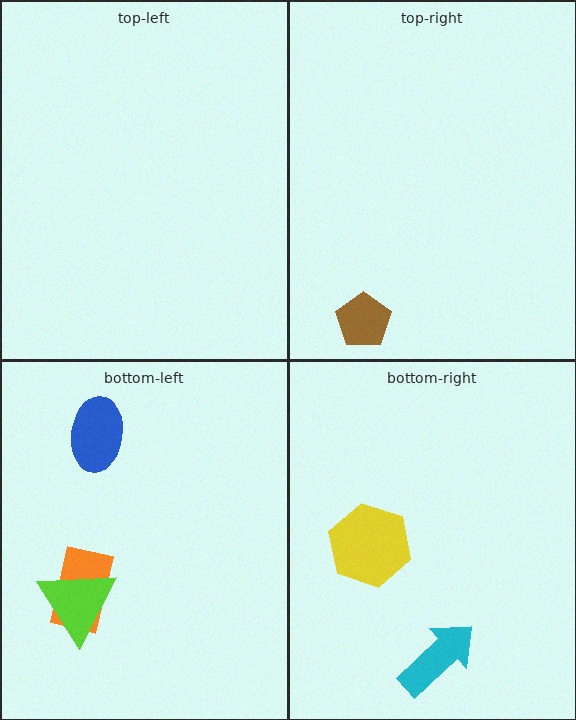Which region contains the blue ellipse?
The bottom-left region.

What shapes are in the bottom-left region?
The orange rectangle, the lime triangle, the blue ellipse.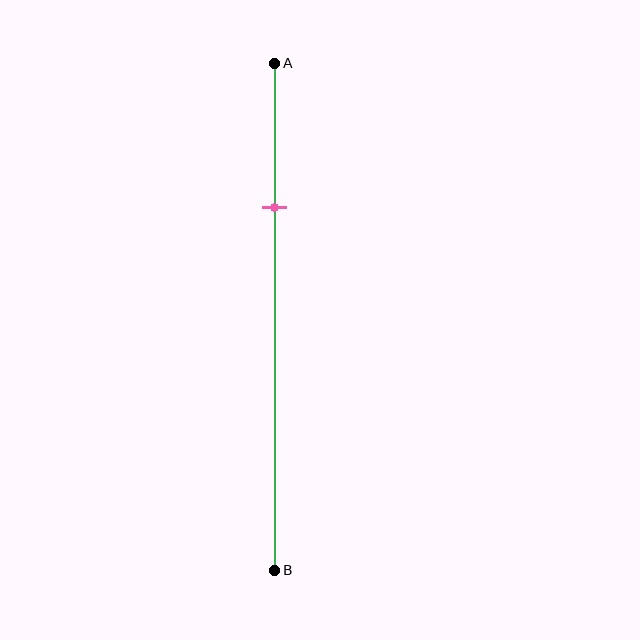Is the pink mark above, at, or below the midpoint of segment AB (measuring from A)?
The pink mark is above the midpoint of segment AB.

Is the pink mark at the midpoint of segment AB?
No, the mark is at about 30% from A, not at the 50% midpoint.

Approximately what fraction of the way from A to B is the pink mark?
The pink mark is approximately 30% of the way from A to B.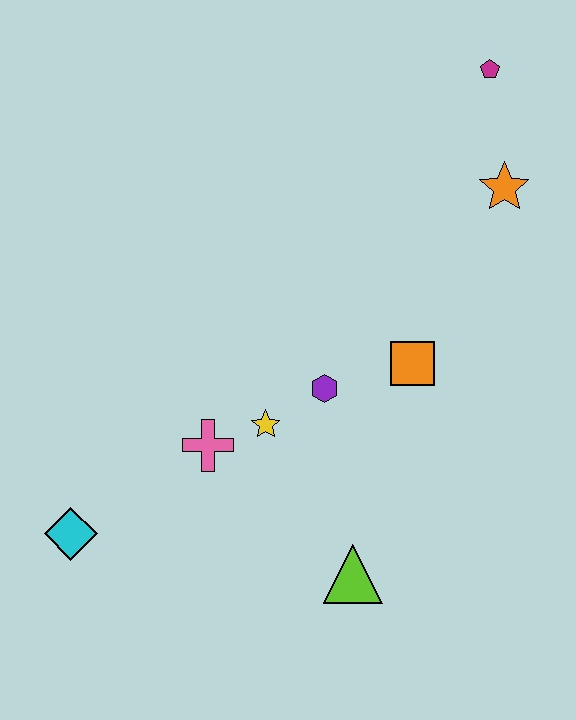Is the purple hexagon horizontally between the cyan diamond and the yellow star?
No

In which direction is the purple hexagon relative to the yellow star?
The purple hexagon is to the right of the yellow star.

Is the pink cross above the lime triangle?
Yes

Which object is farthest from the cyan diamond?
The magenta pentagon is farthest from the cyan diamond.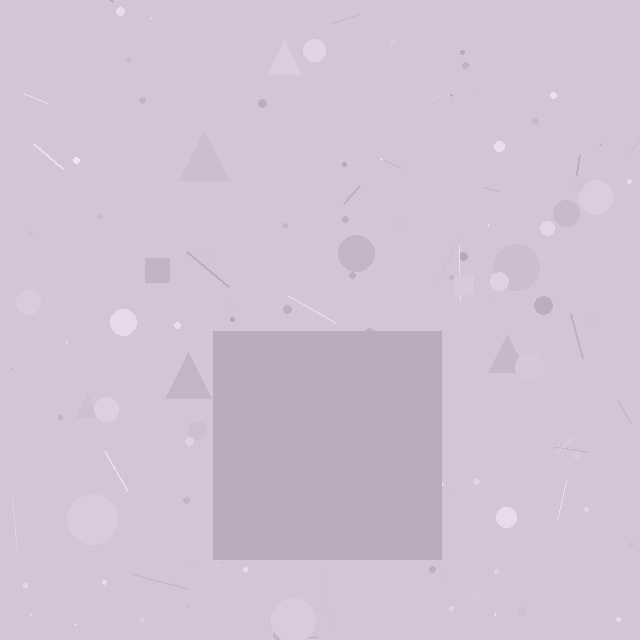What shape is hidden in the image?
A square is hidden in the image.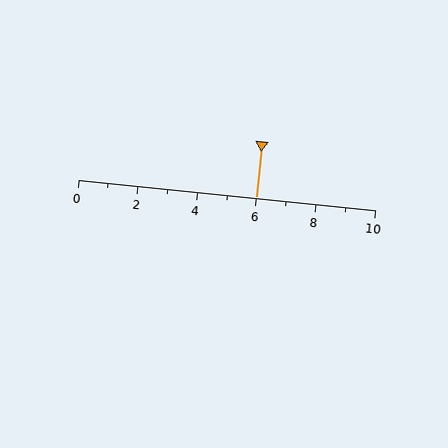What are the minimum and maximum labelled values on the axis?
The axis runs from 0 to 10.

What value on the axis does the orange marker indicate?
The marker indicates approximately 6.